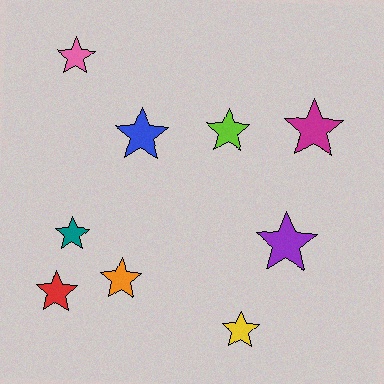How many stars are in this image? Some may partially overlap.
There are 9 stars.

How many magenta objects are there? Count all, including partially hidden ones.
There is 1 magenta object.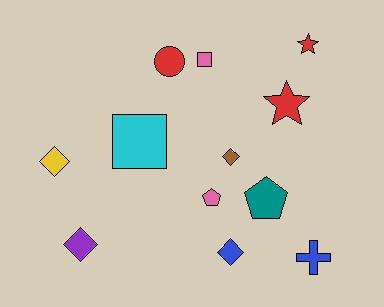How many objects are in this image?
There are 12 objects.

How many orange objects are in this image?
There are no orange objects.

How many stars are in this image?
There are 2 stars.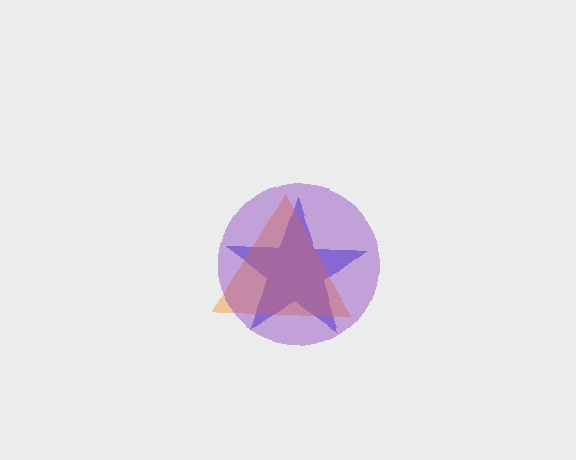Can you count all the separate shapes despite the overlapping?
Yes, there are 3 separate shapes.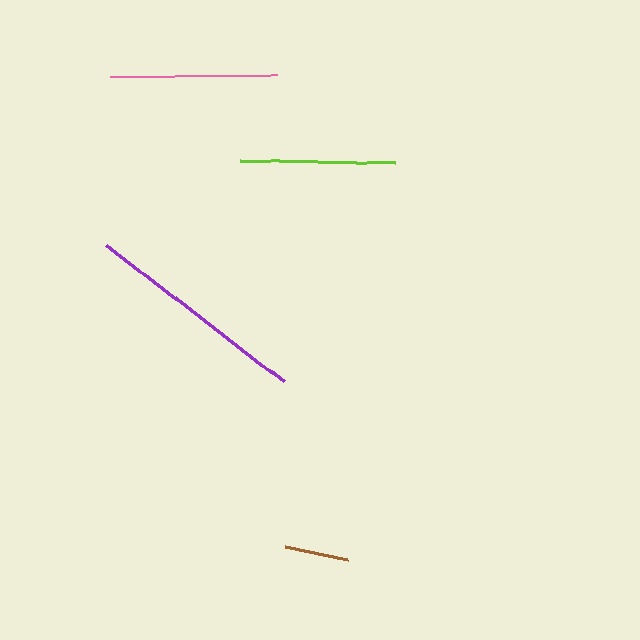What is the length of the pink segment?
The pink segment is approximately 167 pixels long.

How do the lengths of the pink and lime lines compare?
The pink and lime lines are approximately the same length.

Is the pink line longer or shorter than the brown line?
The pink line is longer than the brown line.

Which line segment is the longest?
The purple line is the longest at approximately 224 pixels.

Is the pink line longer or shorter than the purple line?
The purple line is longer than the pink line.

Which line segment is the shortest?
The brown line is the shortest at approximately 63 pixels.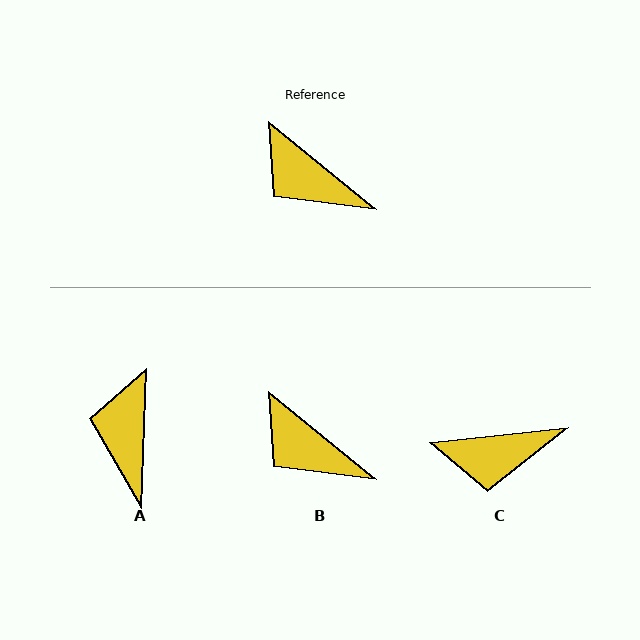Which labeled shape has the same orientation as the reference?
B.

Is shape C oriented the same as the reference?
No, it is off by about 45 degrees.